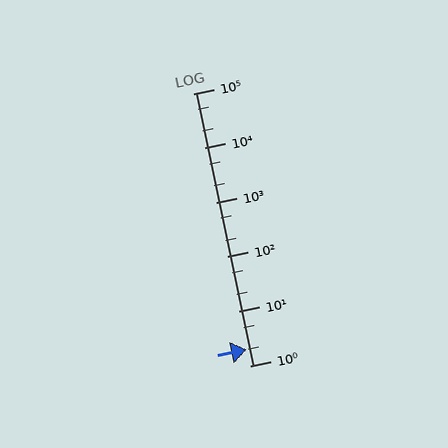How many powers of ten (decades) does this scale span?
The scale spans 5 decades, from 1 to 100000.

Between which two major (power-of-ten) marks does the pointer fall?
The pointer is between 1 and 10.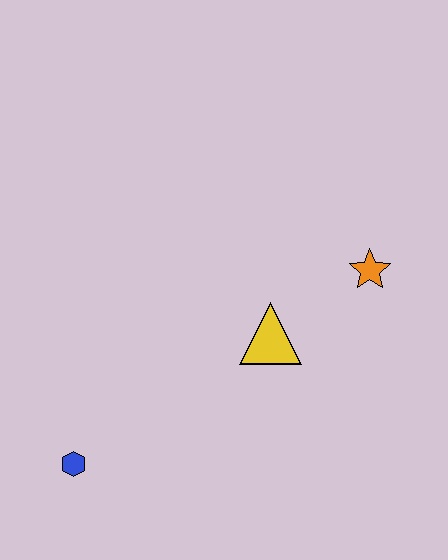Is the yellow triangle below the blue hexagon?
No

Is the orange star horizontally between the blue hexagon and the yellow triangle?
No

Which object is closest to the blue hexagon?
The yellow triangle is closest to the blue hexagon.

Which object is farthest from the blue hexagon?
The orange star is farthest from the blue hexagon.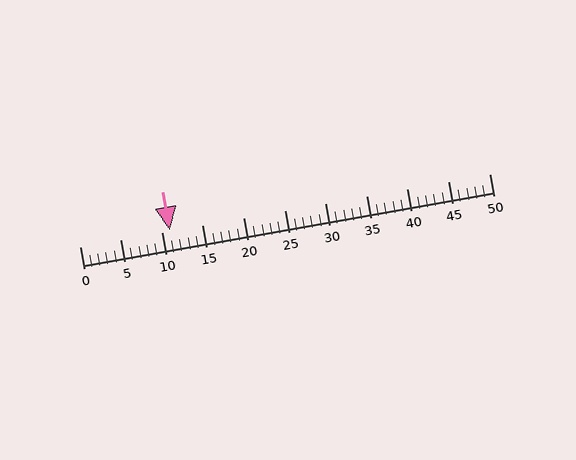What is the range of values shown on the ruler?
The ruler shows values from 0 to 50.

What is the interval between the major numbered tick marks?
The major tick marks are spaced 5 units apart.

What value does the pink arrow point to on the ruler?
The pink arrow points to approximately 11.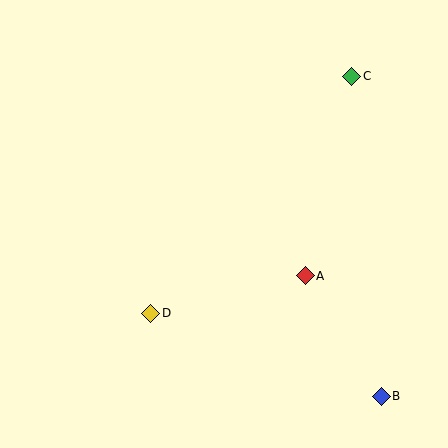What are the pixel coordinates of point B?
Point B is at (381, 396).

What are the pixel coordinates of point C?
Point C is at (352, 76).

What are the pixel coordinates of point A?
Point A is at (305, 276).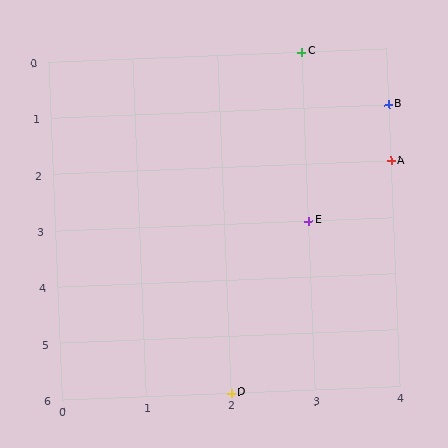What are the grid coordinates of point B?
Point B is at grid coordinates (4, 1).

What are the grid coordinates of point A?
Point A is at grid coordinates (4, 2).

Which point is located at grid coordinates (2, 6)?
Point D is at (2, 6).